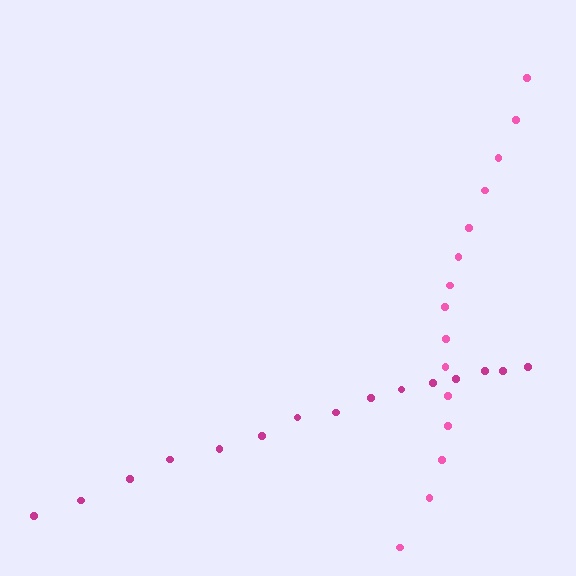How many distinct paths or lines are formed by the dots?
There are 2 distinct paths.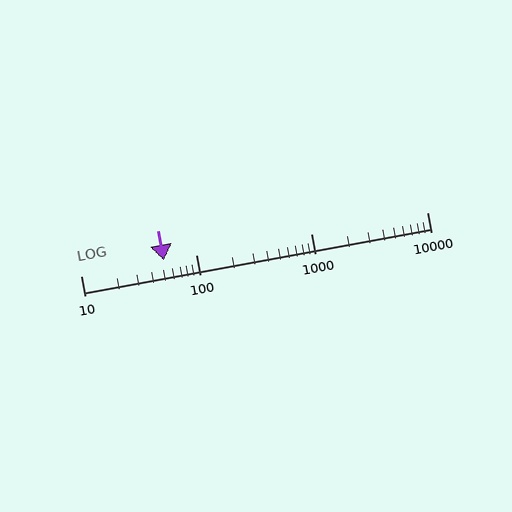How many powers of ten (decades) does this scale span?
The scale spans 3 decades, from 10 to 10000.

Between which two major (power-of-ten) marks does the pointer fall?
The pointer is between 10 and 100.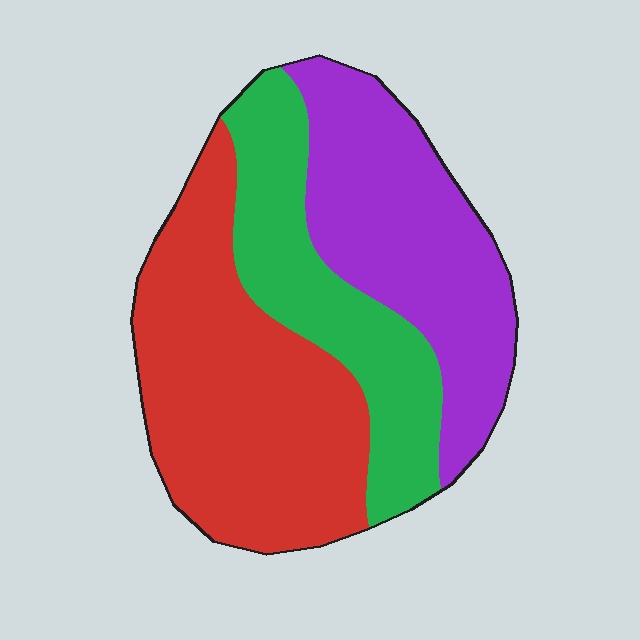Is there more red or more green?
Red.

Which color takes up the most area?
Red, at roughly 40%.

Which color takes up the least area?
Green, at roughly 25%.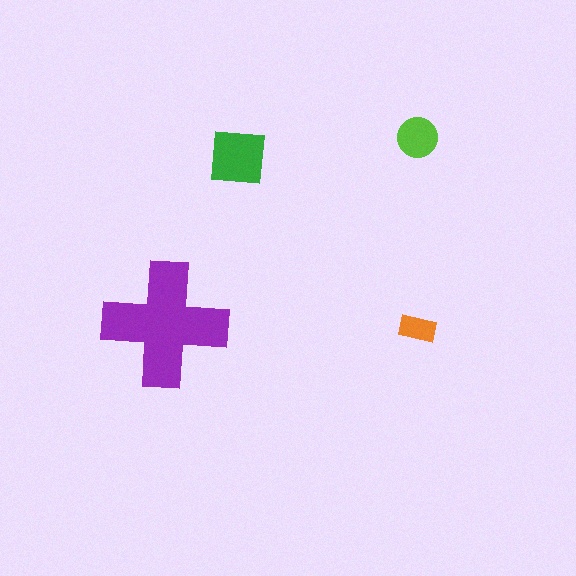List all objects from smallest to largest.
The orange rectangle, the lime circle, the green square, the purple cross.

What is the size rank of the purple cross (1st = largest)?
1st.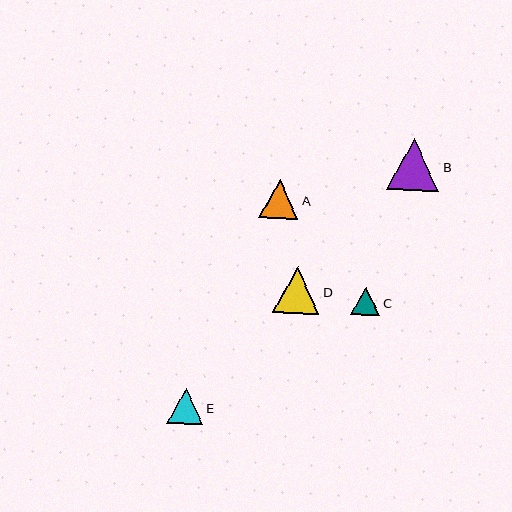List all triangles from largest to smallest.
From largest to smallest: B, D, A, E, C.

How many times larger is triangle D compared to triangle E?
Triangle D is approximately 1.3 times the size of triangle E.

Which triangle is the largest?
Triangle B is the largest with a size of approximately 52 pixels.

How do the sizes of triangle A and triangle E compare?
Triangle A and triangle E are approximately the same size.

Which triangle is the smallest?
Triangle C is the smallest with a size of approximately 28 pixels.